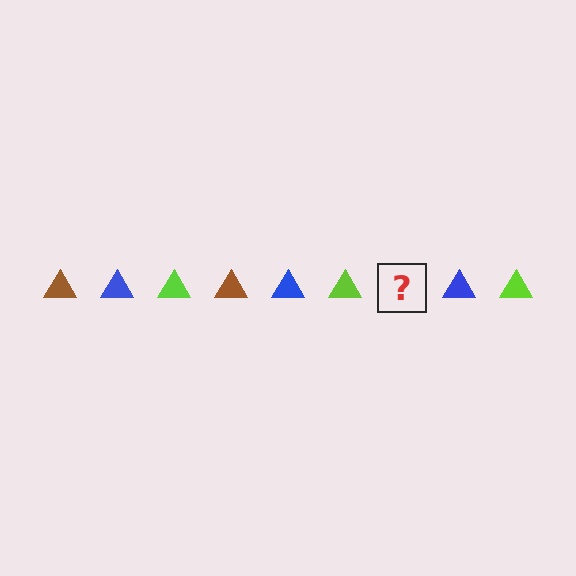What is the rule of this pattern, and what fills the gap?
The rule is that the pattern cycles through brown, blue, lime triangles. The gap should be filled with a brown triangle.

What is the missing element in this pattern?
The missing element is a brown triangle.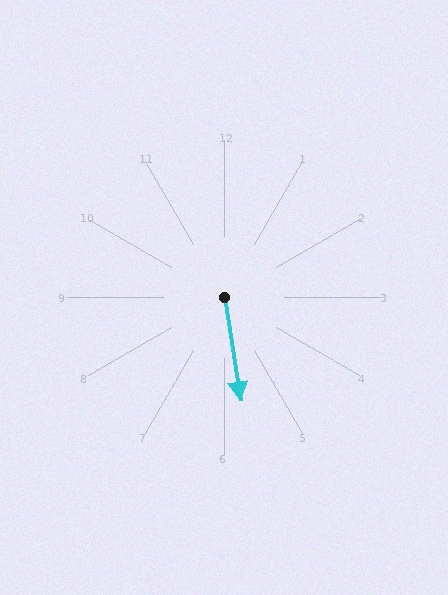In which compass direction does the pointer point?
South.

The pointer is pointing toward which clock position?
Roughly 6 o'clock.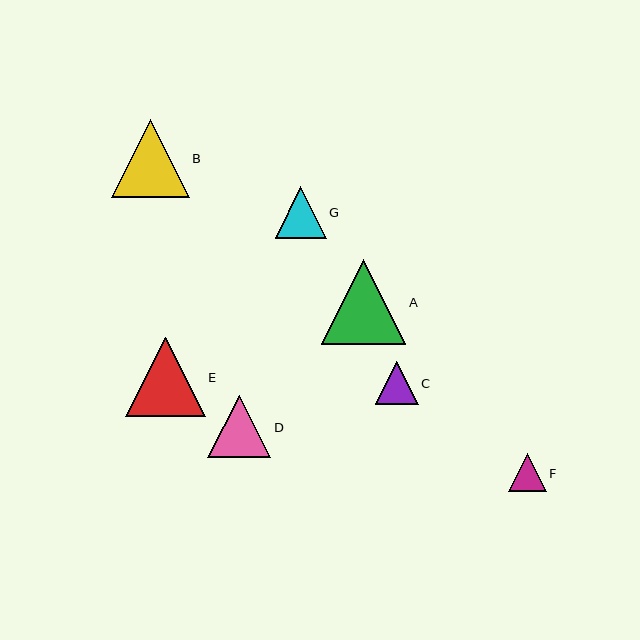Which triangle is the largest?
Triangle A is the largest with a size of approximately 85 pixels.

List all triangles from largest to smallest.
From largest to smallest: A, E, B, D, G, C, F.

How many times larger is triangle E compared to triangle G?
Triangle E is approximately 1.5 times the size of triangle G.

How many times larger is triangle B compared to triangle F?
Triangle B is approximately 2.0 times the size of triangle F.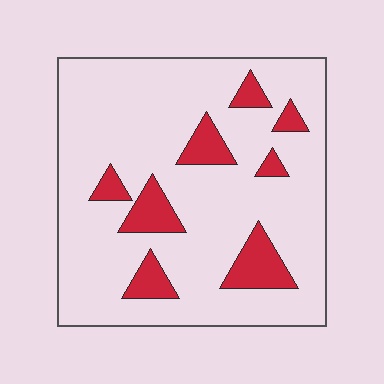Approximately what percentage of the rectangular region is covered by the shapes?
Approximately 15%.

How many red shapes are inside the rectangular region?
8.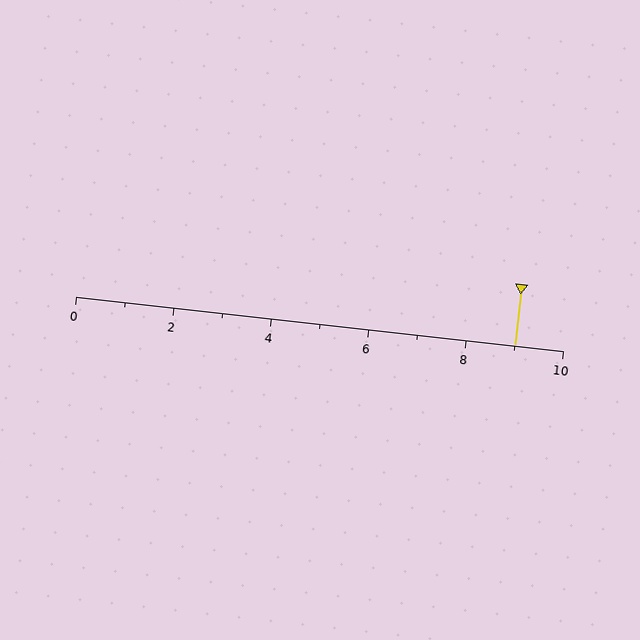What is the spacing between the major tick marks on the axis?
The major ticks are spaced 2 apart.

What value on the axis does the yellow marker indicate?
The marker indicates approximately 9.